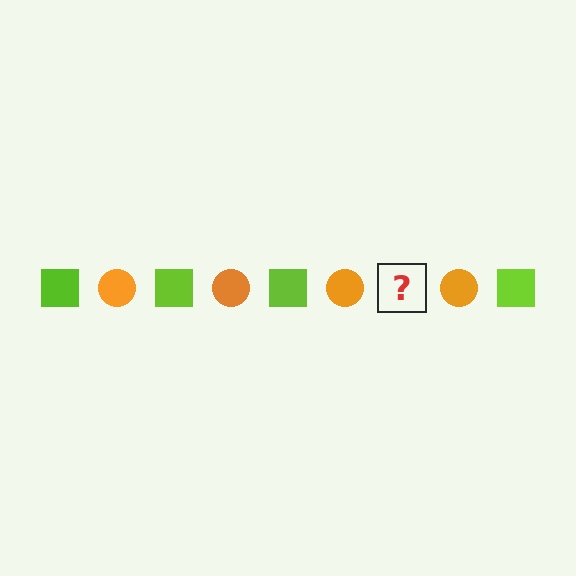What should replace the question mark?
The question mark should be replaced with a lime square.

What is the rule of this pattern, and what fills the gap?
The rule is that the pattern alternates between lime square and orange circle. The gap should be filled with a lime square.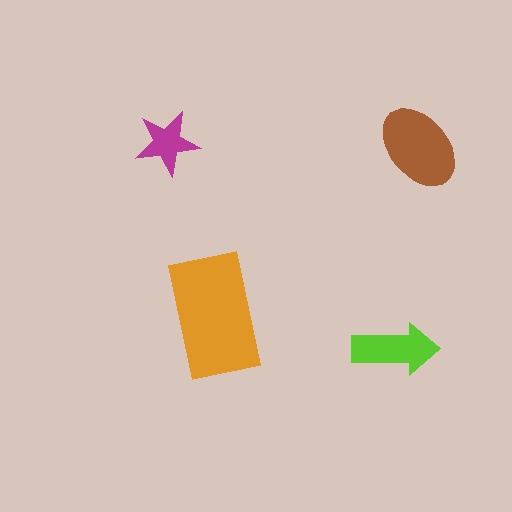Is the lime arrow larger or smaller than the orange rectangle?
Smaller.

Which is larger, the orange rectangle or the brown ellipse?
The orange rectangle.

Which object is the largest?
The orange rectangle.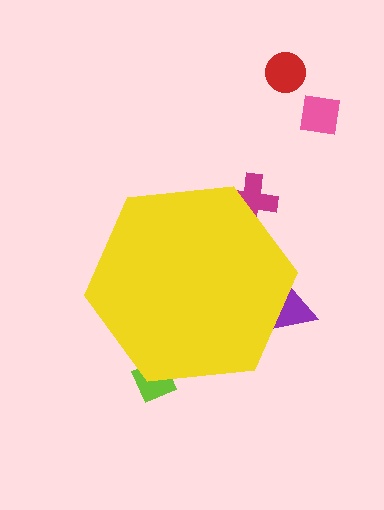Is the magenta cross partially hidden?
Yes, the magenta cross is partially hidden behind the yellow hexagon.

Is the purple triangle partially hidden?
Yes, the purple triangle is partially hidden behind the yellow hexagon.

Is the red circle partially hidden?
No, the red circle is fully visible.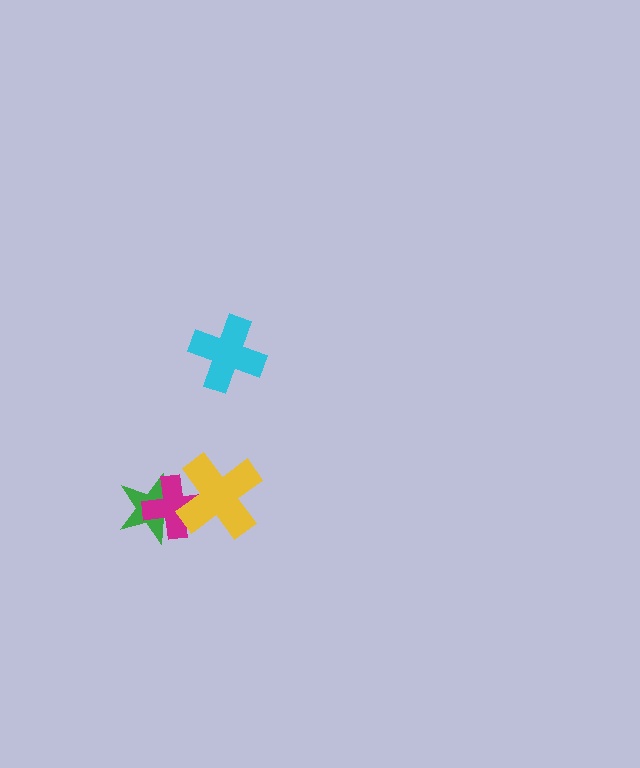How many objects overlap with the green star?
2 objects overlap with the green star.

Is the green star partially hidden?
Yes, it is partially covered by another shape.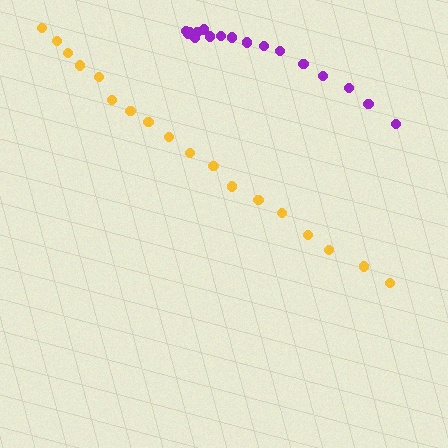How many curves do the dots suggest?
There are 2 distinct paths.